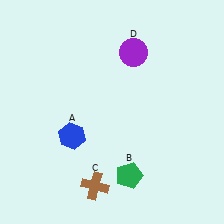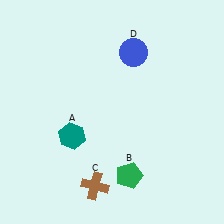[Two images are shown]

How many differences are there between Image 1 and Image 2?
There are 2 differences between the two images.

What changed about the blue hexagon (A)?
In Image 1, A is blue. In Image 2, it changed to teal.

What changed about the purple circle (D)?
In Image 1, D is purple. In Image 2, it changed to blue.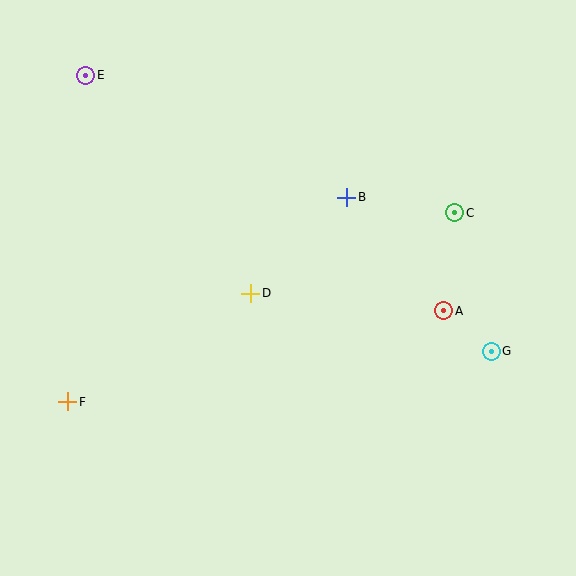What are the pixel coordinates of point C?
Point C is at (455, 213).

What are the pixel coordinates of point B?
Point B is at (347, 198).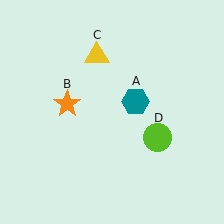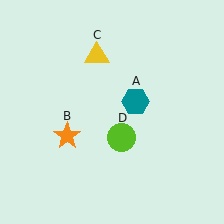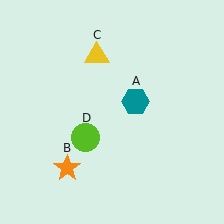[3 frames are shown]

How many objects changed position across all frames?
2 objects changed position: orange star (object B), lime circle (object D).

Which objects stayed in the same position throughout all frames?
Teal hexagon (object A) and yellow triangle (object C) remained stationary.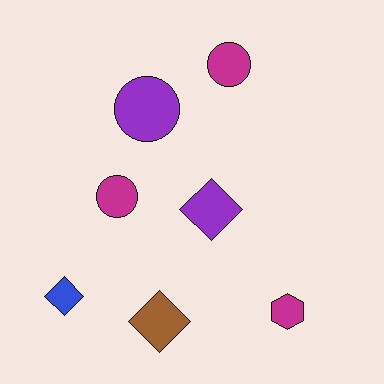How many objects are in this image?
There are 7 objects.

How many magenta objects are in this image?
There are 3 magenta objects.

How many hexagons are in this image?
There is 1 hexagon.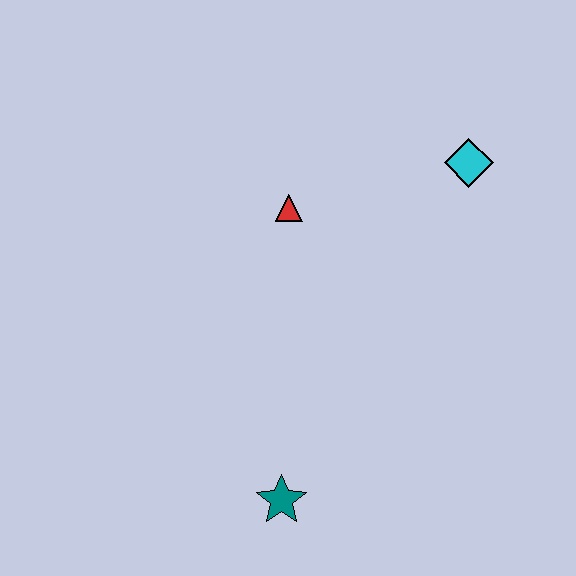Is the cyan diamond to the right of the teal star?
Yes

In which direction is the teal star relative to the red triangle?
The teal star is below the red triangle.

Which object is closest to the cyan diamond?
The red triangle is closest to the cyan diamond.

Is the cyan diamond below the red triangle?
No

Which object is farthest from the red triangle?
The teal star is farthest from the red triangle.